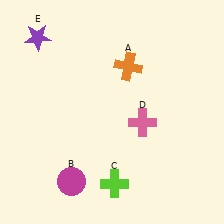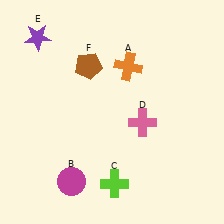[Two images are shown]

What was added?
A brown pentagon (F) was added in Image 2.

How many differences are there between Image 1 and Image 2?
There is 1 difference between the two images.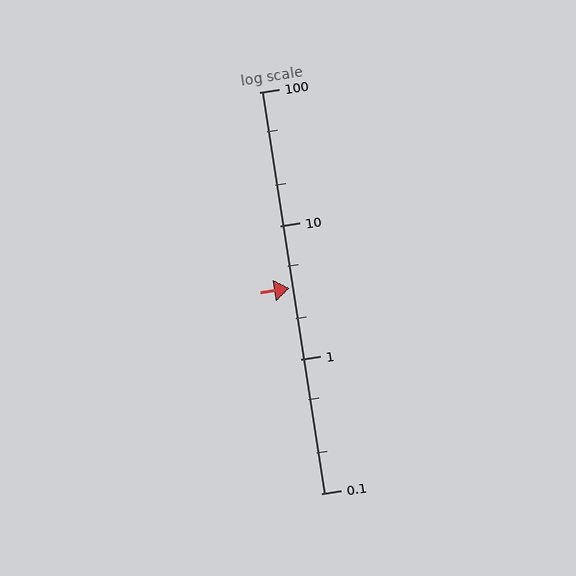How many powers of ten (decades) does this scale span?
The scale spans 3 decades, from 0.1 to 100.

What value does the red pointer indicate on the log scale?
The pointer indicates approximately 3.4.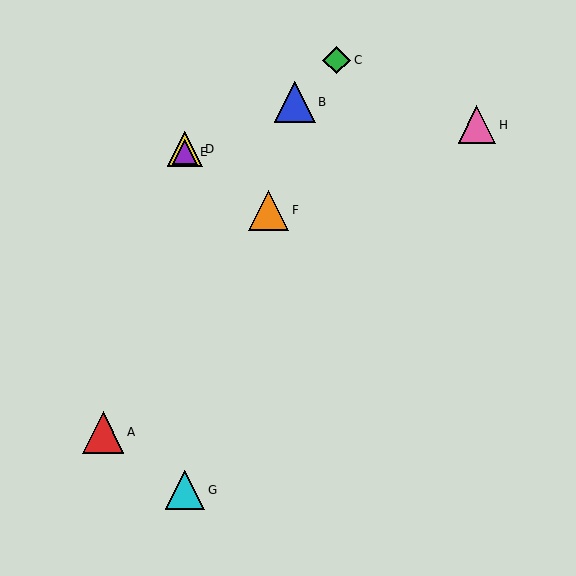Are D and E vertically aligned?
Yes, both are at x≈185.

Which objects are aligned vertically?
Objects D, E, G are aligned vertically.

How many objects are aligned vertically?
3 objects (D, E, G) are aligned vertically.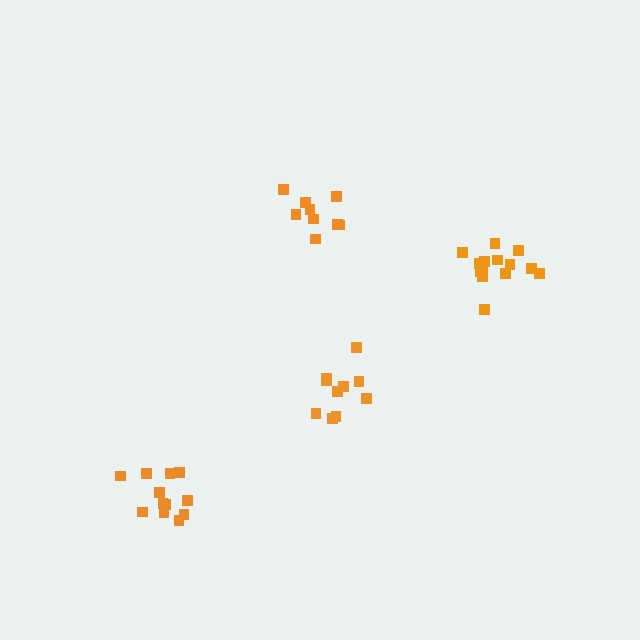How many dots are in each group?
Group 1: 9 dots, Group 2: 12 dots, Group 3: 10 dots, Group 4: 14 dots (45 total).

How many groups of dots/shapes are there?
There are 4 groups.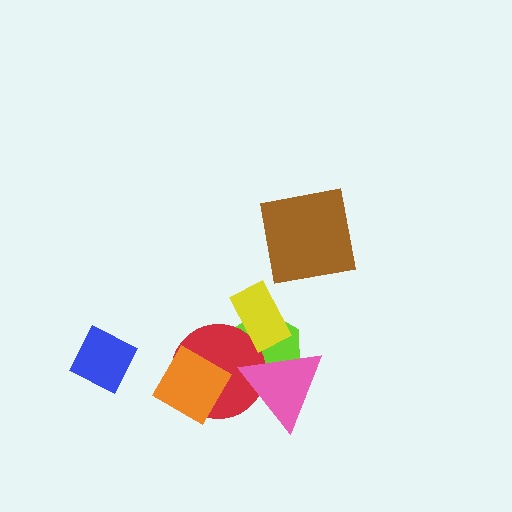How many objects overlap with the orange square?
1 object overlaps with the orange square.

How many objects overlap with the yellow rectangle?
2 objects overlap with the yellow rectangle.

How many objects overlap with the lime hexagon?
3 objects overlap with the lime hexagon.